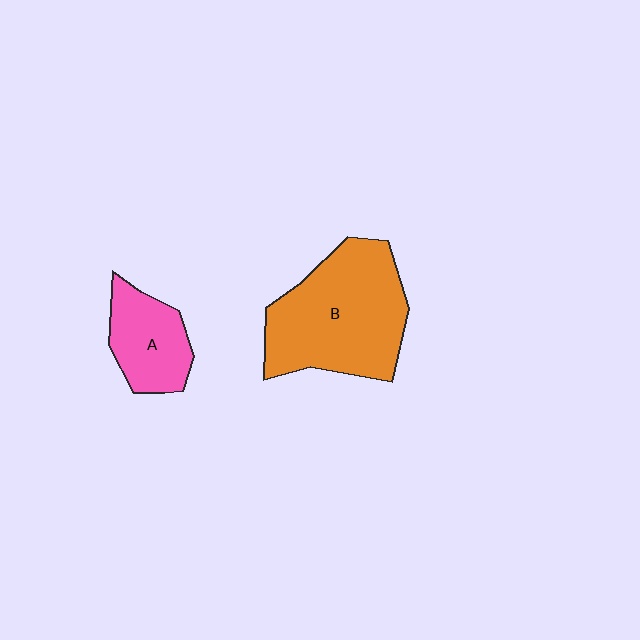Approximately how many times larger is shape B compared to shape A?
Approximately 2.1 times.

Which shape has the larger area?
Shape B (orange).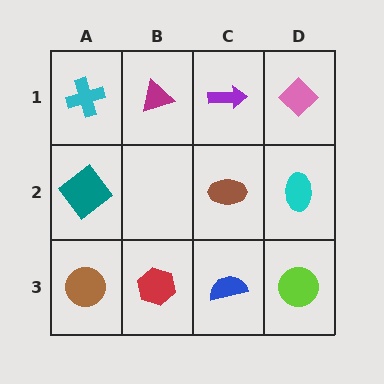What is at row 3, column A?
A brown circle.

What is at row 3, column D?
A lime circle.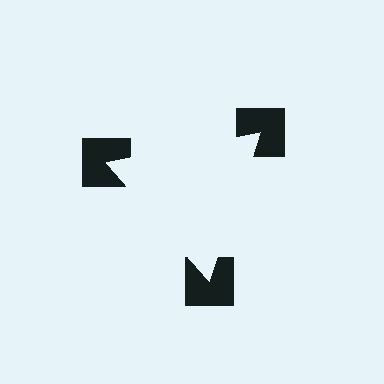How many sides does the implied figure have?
3 sides.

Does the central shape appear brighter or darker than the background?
It typically appears slightly brighter than the background, even though no actual brightness change is drawn.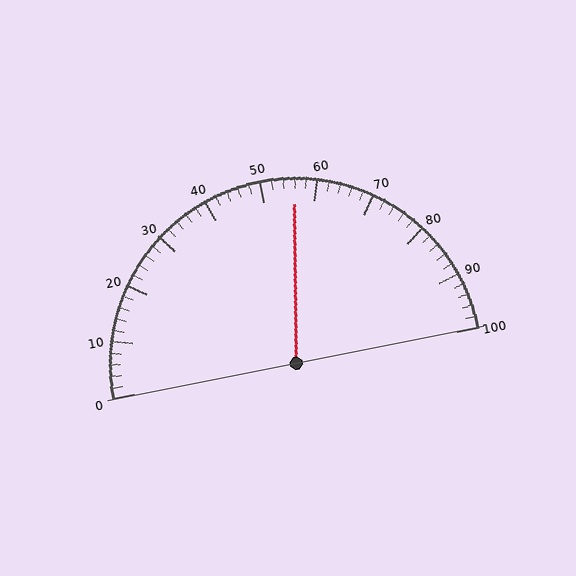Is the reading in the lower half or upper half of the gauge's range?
The reading is in the upper half of the range (0 to 100).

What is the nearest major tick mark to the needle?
The nearest major tick mark is 60.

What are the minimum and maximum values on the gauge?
The gauge ranges from 0 to 100.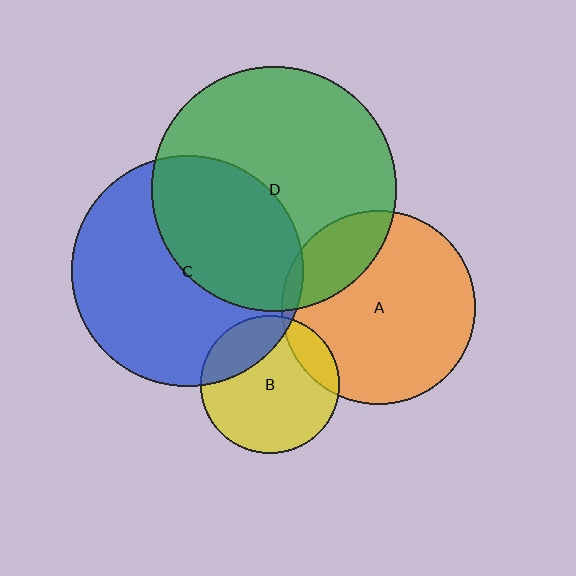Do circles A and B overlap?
Yes.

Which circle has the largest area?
Circle D (green).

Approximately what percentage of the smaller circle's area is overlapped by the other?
Approximately 15%.